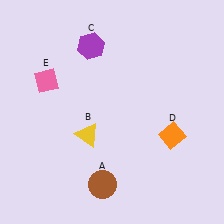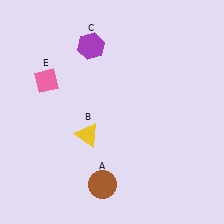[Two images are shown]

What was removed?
The orange diamond (D) was removed in Image 2.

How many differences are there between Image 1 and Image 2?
There is 1 difference between the two images.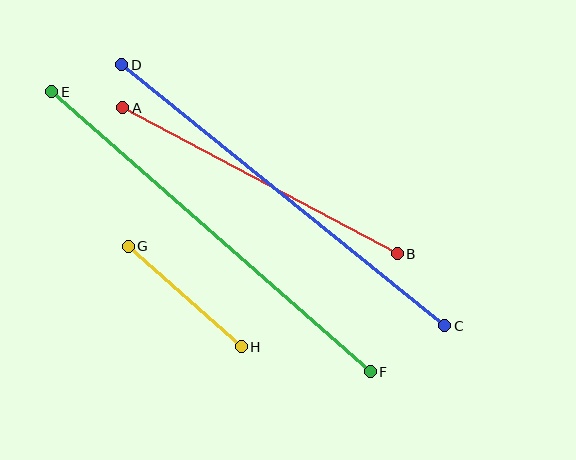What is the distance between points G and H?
The distance is approximately 151 pixels.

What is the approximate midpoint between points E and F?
The midpoint is at approximately (211, 232) pixels.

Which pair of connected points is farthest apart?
Points E and F are farthest apart.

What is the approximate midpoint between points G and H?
The midpoint is at approximately (185, 296) pixels.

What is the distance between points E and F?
The distance is approximately 424 pixels.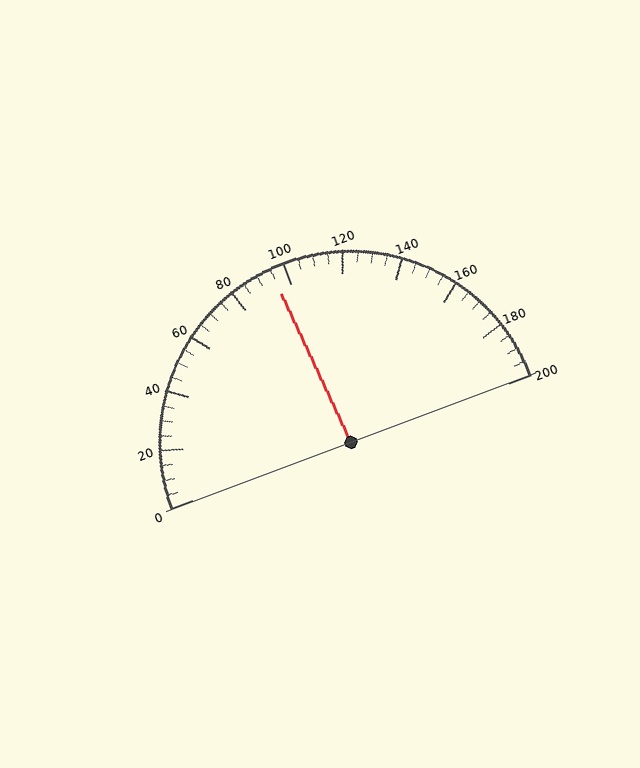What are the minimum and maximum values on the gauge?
The gauge ranges from 0 to 200.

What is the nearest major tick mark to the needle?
The nearest major tick mark is 100.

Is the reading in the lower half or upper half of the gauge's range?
The reading is in the lower half of the range (0 to 200).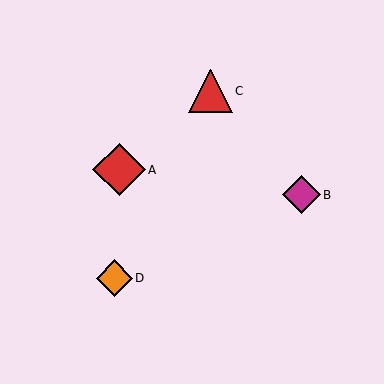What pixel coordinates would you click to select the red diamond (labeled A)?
Click at (119, 170) to select the red diamond A.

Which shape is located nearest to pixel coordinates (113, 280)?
The orange diamond (labeled D) at (114, 278) is nearest to that location.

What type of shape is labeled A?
Shape A is a red diamond.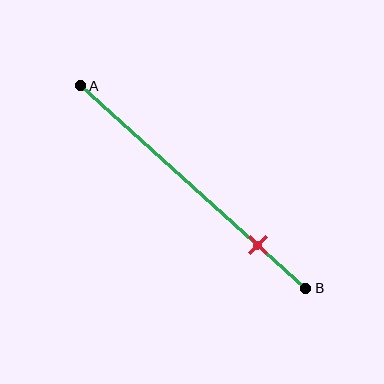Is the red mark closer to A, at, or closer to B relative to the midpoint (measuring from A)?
The red mark is closer to point B than the midpoint of segment AB.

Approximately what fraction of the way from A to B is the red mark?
The red mark is approximately 80% of the way from A to B.